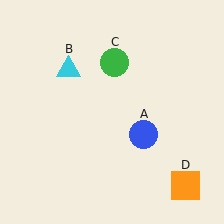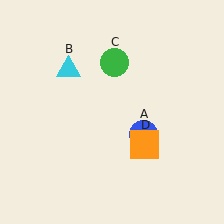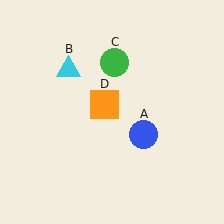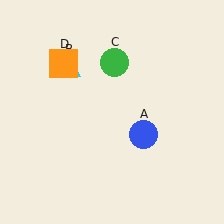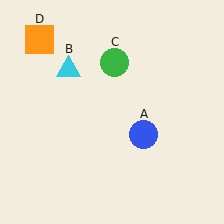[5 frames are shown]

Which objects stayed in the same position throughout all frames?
Blue circle (object A) and cyan triangle (object B) and green circle (object C) remained stationary.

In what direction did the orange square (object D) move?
The orange square (object D) moved up and to the left.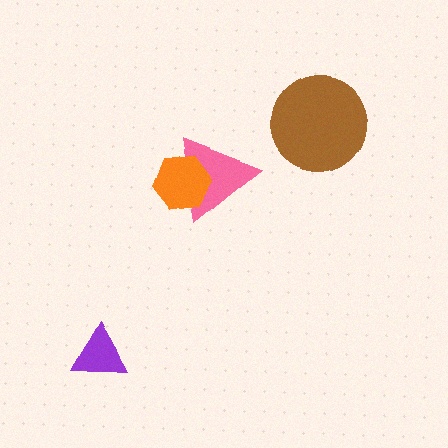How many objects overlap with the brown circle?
0 objects overlap with the brown circle.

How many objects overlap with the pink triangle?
1 object overlaps with the pink triangle.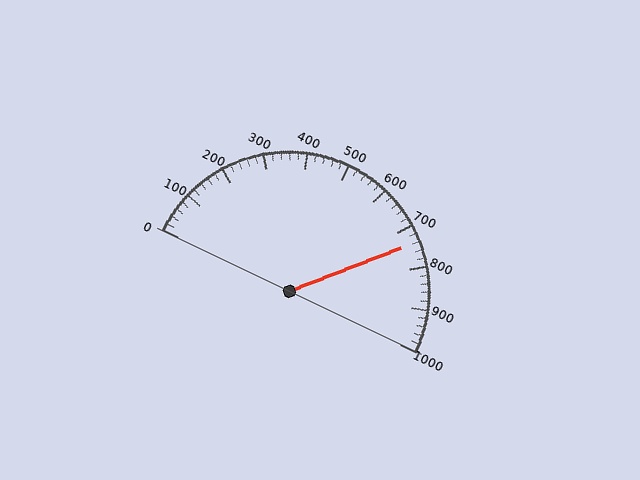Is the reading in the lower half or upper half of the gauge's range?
The reading is in the upper half of the range (0 to 1000).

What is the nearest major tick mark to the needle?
The nearest major tick mark is 700.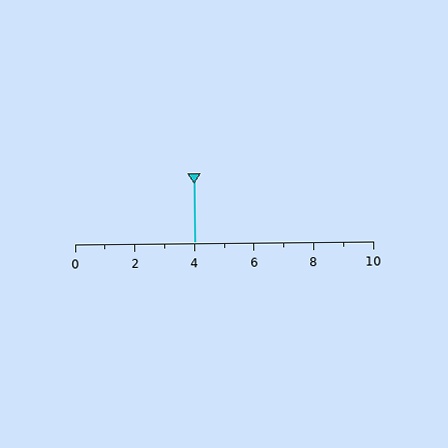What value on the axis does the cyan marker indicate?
The marker indicates approximately 4.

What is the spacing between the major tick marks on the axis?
The major ticks are spaced 2 apart.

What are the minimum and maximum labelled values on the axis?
The axis runs from 0 to 10.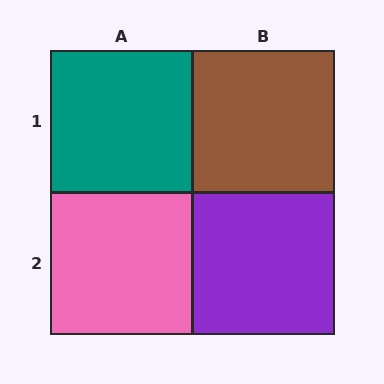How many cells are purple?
1 cell is purple.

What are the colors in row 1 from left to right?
Teal, brown.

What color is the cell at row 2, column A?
Pink.